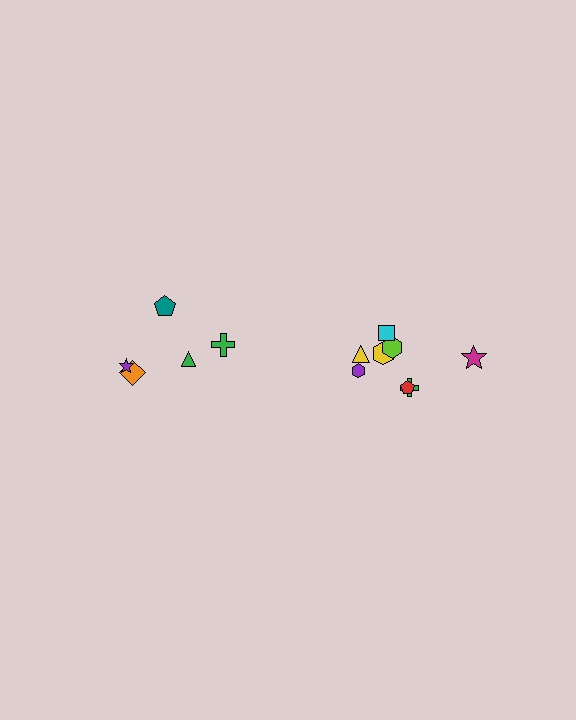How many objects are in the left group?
There are 5 objects.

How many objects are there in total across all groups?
There are 13 objects.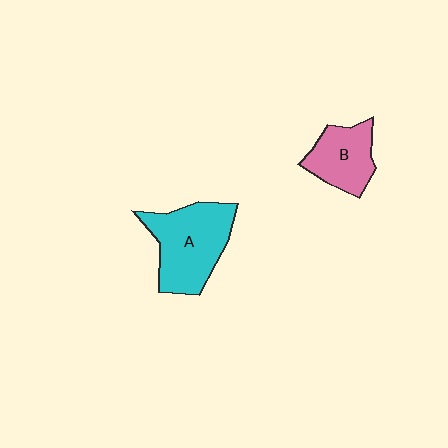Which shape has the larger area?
Shape A (cyan).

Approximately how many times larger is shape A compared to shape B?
Approximately 1.6 times.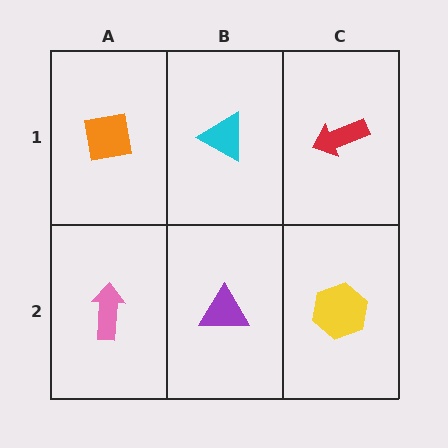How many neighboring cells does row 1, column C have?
2.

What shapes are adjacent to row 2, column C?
A red arrow (row 1, column C), a purple triangle (row 2, column B).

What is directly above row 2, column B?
A cyan triangle.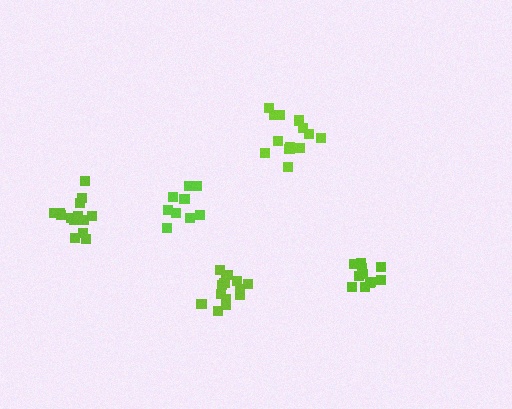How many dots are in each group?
Group 1: 13 dots, Group 2: 14 dots, Group 3: 14 dots, Group 4: 11 dots, Group 5: 10 dots (62 total).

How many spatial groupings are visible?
There are 5 spatial groupings.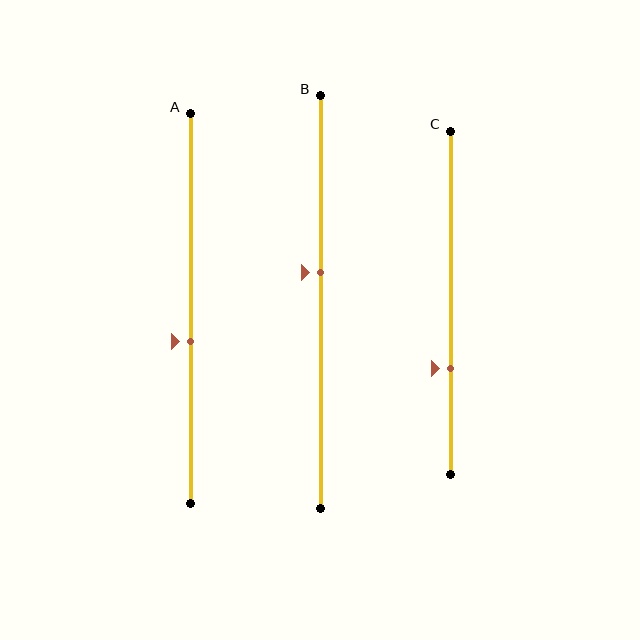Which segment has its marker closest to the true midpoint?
Segment B has its marker closest to the true midpoint.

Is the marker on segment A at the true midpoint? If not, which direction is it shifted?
No, the marker on segment A is shifted downward by about 8% of the segment length.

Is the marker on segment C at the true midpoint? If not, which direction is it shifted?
No, the marker on segment C is shifted downward by about 19% of the segment length.